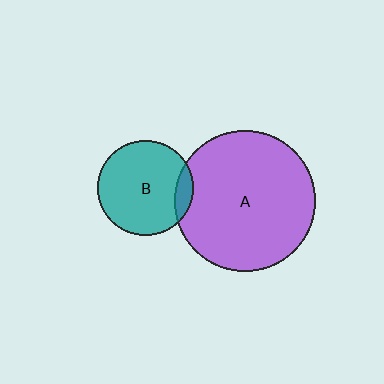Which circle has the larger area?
Circle A (purple).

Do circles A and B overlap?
Yes.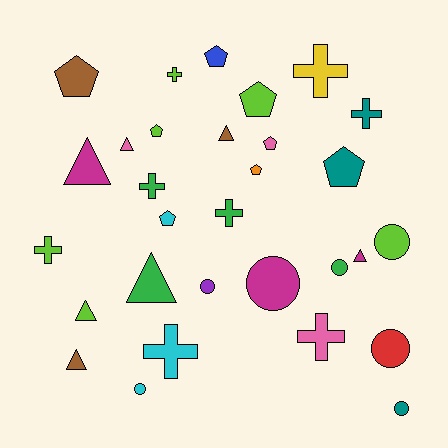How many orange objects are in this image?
There is 1 orange object.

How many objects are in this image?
There are 30 objects.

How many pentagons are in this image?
There are 8 pentagons.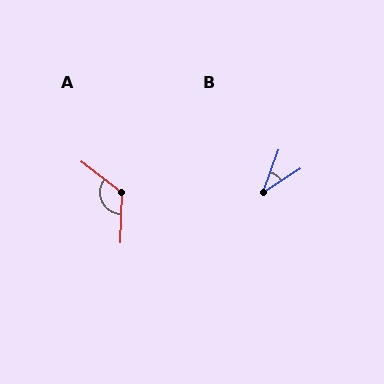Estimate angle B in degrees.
Approximately 38 degrees.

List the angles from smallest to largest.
B (38°), A (125°).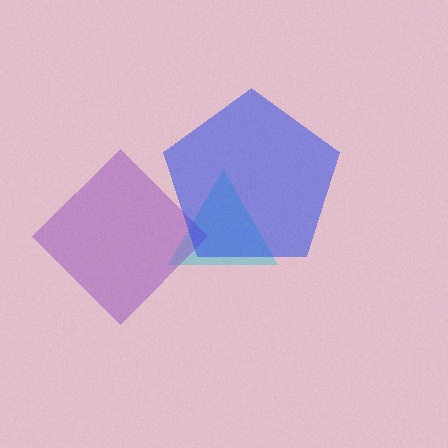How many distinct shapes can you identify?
There are 3 distinct shapes: a cyan triangle, a purple diamond, a blue pentagon.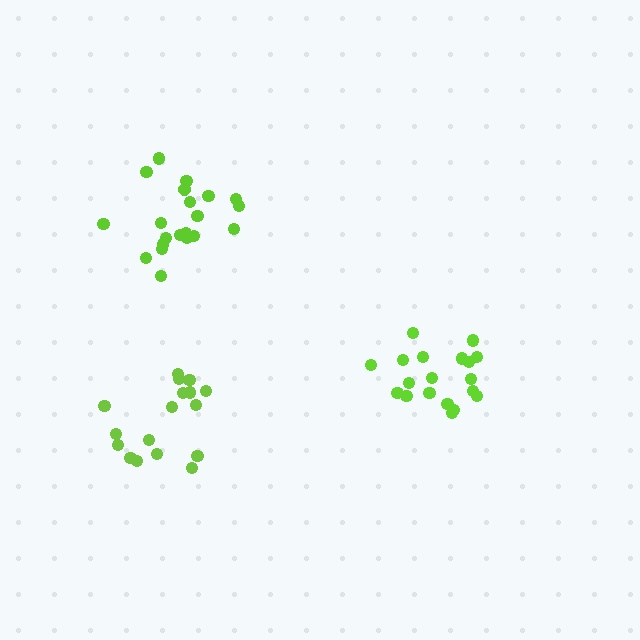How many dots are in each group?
Group 1: 19 dots, Group 2: 21 dots, Group 3: 17 dots (57 total).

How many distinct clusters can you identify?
There are 3 distinct clusters.